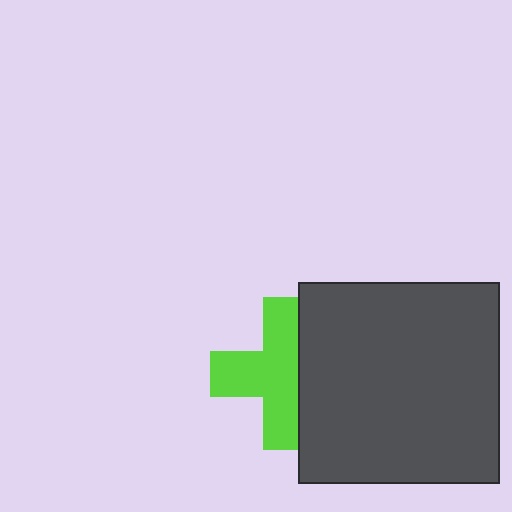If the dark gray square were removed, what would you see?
You would see the complete lime cross.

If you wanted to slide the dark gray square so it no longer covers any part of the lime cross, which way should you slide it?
Slide it right — that is the most direct way to separate the two shapes.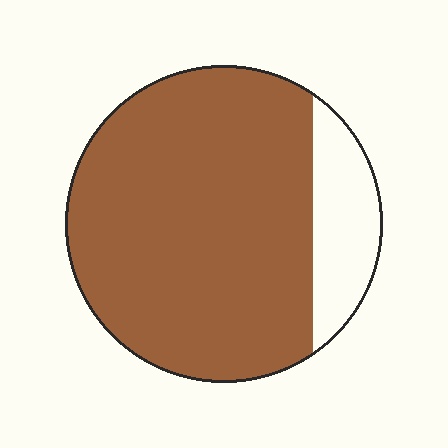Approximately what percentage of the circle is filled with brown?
Approximately 85%.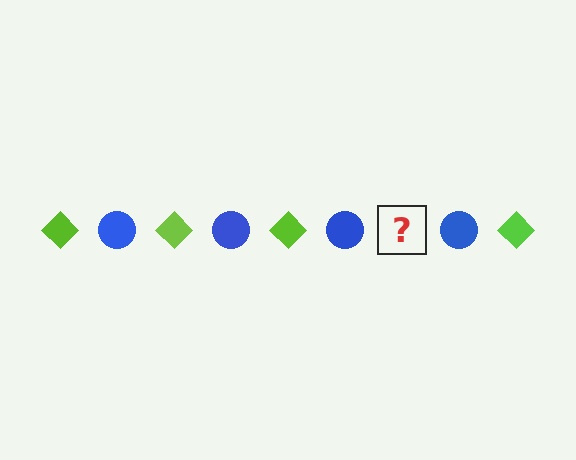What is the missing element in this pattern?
The missing element is a lime diamond.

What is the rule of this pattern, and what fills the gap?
The rule is that the pattern alternates between lime diamond and blue circle. The gap should be filled with a lime diamond.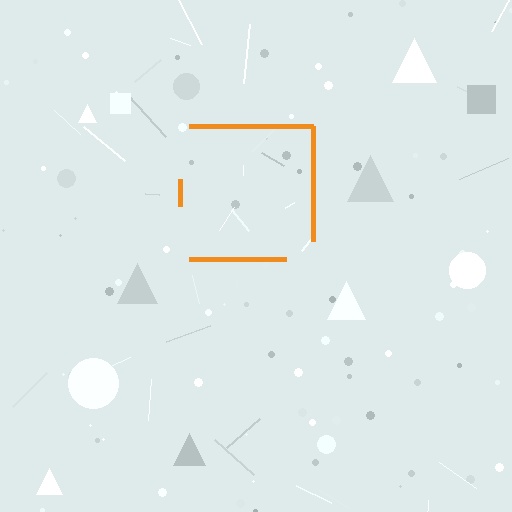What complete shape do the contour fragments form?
The contour fragments form a square.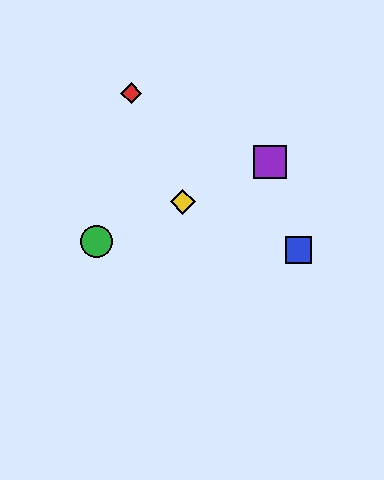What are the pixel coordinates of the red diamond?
The red diamond is at (131, 93).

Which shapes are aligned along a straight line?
The green circle, the yellow diamond, the purple square are aligned along a straight line.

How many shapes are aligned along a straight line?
3 shapes (the green circle, the yellow diamond, the purple square) are aligned along a straight line.